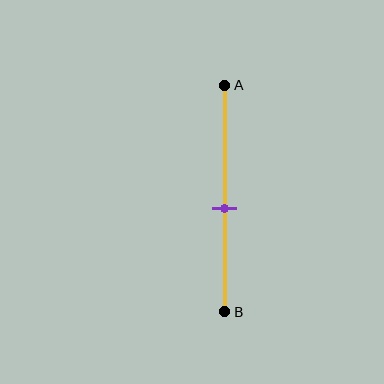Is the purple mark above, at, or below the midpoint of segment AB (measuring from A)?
The purple mark is below the midpoint of segment AB.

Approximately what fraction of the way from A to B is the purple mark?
The purple mark is approximately 55% of the way from A to B.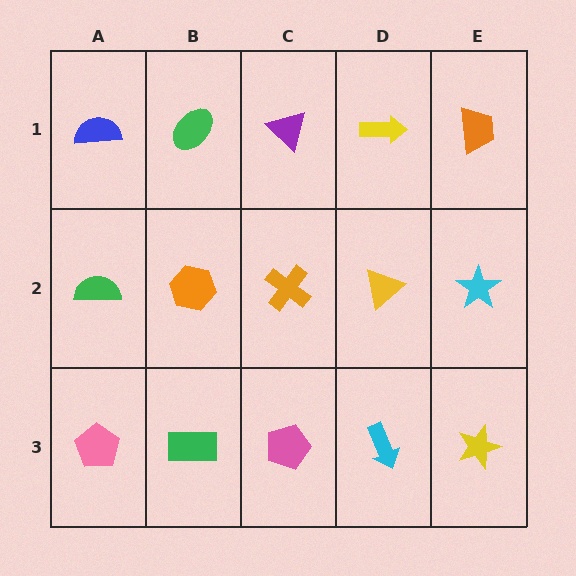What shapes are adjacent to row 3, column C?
An orange cross (row 2, column C), a green rectangle (row 3, column B), a cyan arrow (row 3, column D).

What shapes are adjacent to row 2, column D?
A yellow arrow (row 1, column D), a cyan arrow (row 3, column D), an orange cross (row 2, column C), a cyan star (row 2, column E).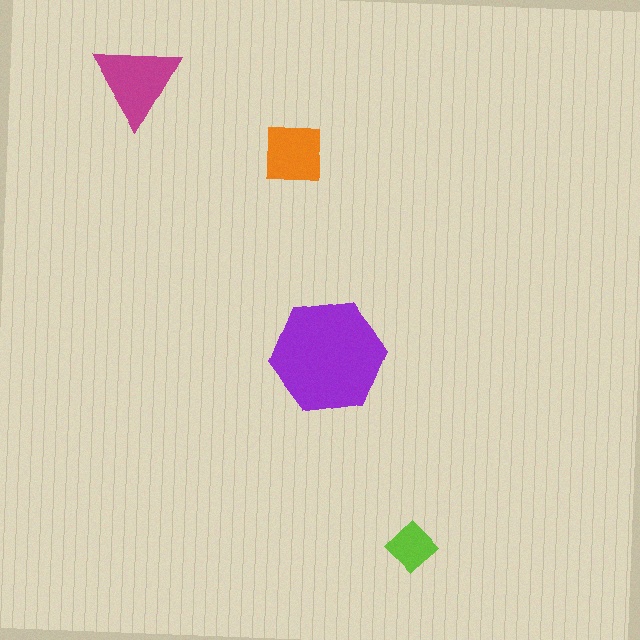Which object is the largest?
The purple hexagon.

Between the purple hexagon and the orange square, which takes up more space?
The purple hexagon.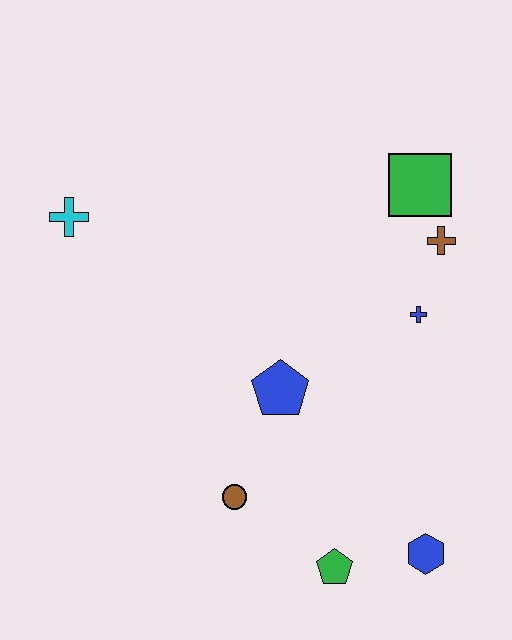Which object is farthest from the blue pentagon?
The cyan cross is farthest from the blue pentagon.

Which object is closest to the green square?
The brown cross is closest to the green square.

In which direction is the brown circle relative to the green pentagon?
The brown circle is to the left of the green pentagon.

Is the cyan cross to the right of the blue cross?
No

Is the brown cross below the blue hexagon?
No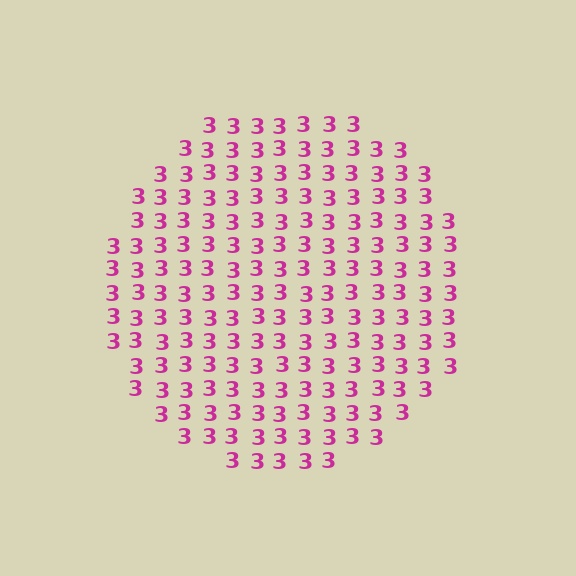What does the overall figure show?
The overall figure shows a circle.